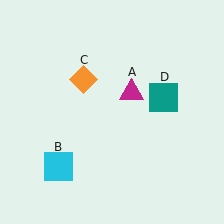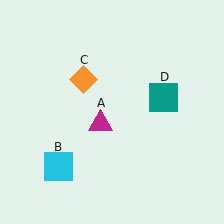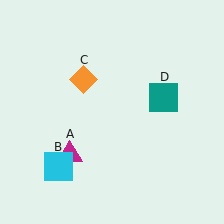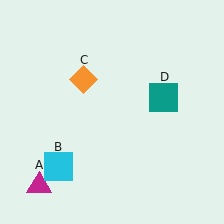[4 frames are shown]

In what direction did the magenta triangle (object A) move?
The magenta triangle (object A) moved down and to the left.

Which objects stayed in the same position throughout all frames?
Cyan square (object B) and orange diamond (object C) and teal square (object D) remained stationary.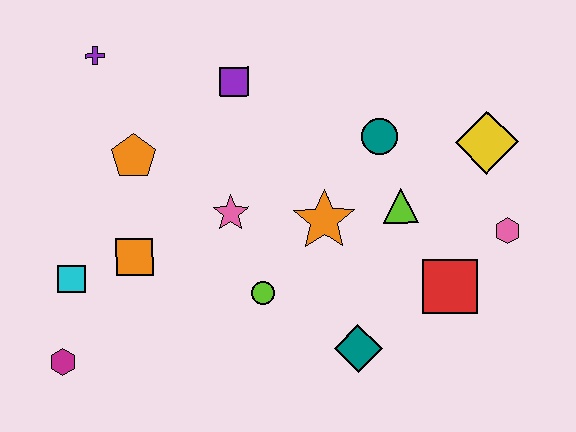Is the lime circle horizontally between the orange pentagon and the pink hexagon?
Yes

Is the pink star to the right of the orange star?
No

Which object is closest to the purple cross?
The orange pentagon is closest to the purple cross.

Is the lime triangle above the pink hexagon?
Yes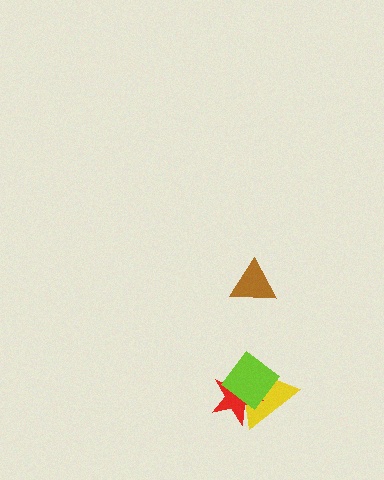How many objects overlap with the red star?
2 objects overlap with the red star.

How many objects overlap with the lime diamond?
2 objects overlap with the lime diamond.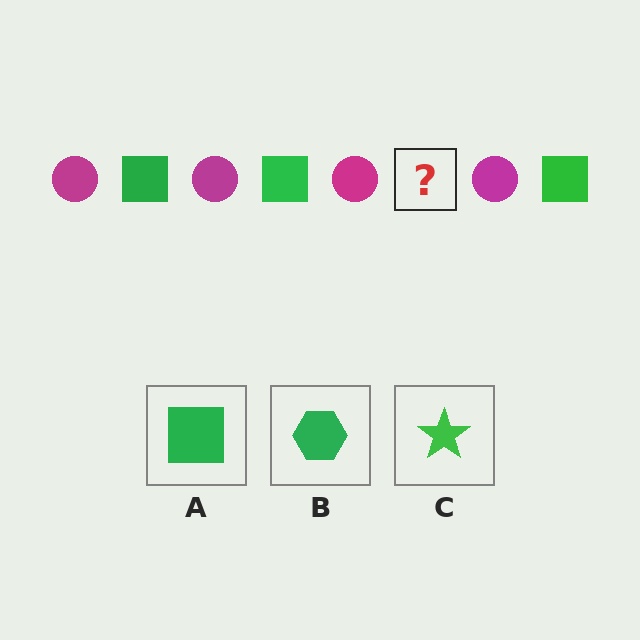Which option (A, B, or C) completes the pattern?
A.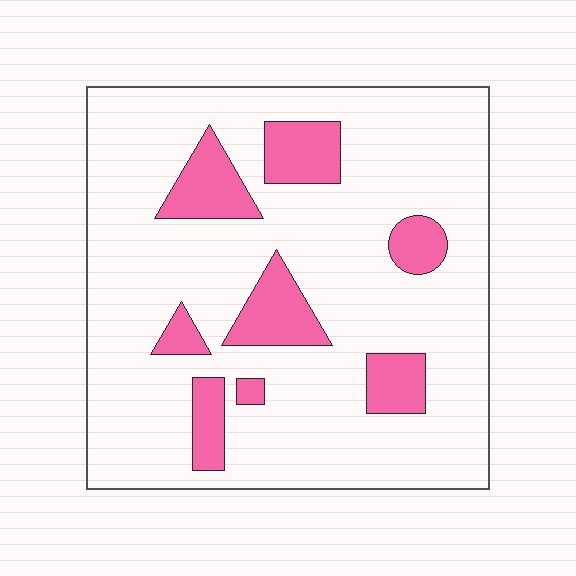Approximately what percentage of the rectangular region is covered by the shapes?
Approximately 15%.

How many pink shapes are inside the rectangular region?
8.